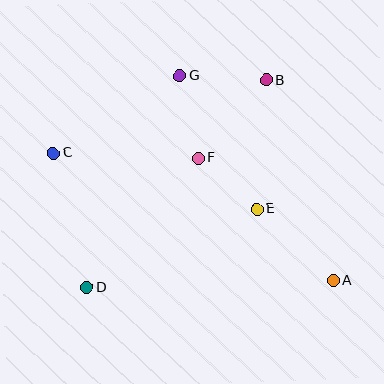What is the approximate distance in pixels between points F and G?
The distance between F and G is approximately 84 pixels.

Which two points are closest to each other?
Points E and F are closest to each other.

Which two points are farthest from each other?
Points A and C are farthest from each other.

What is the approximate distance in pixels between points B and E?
The distance between B and E is approximately 129 pixels.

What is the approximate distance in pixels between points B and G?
The distance between B and G is approximately 87 pixels.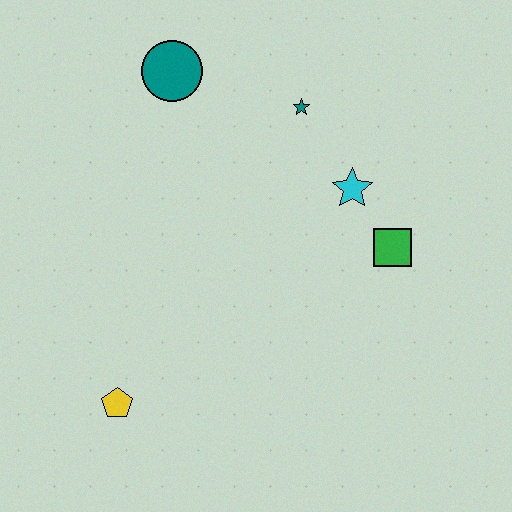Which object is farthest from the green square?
The yellow pentagon is farthest from the green square.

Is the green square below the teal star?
Yes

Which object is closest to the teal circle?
The teal star is closest to the teal circle.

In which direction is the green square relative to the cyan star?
The green square is below the cyan star.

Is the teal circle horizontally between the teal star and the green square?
No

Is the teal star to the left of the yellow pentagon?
No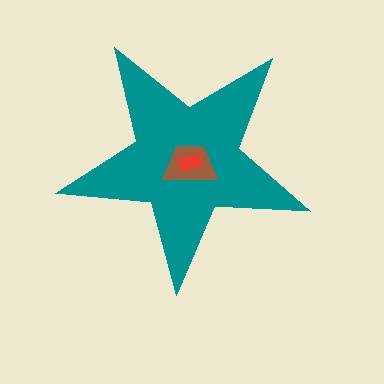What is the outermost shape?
The teal star.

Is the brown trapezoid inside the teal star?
Yes.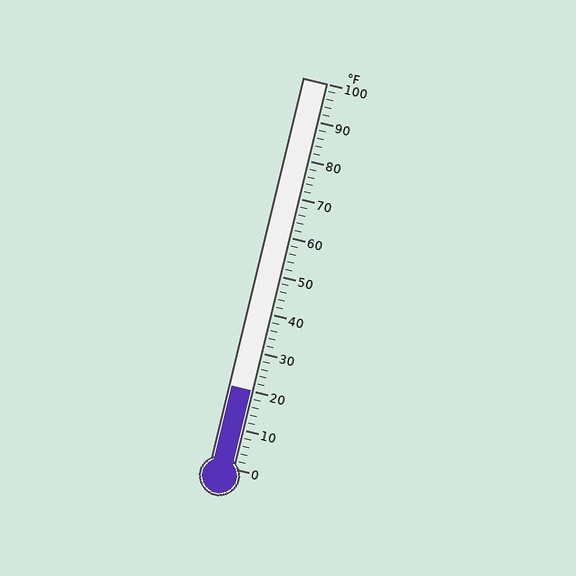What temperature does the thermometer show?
The thermometer shows approximately 20°F.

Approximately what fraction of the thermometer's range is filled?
The thermometer is filled to approximately 20% of its range.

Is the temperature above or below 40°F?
The temperature is below 40°F.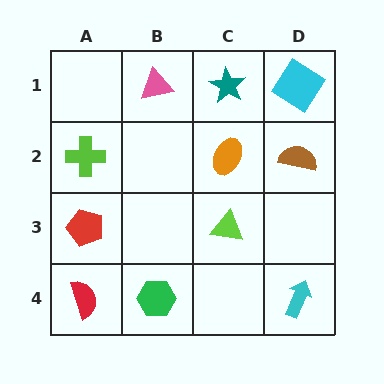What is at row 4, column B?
A green hexagon.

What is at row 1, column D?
A cyan diamond.